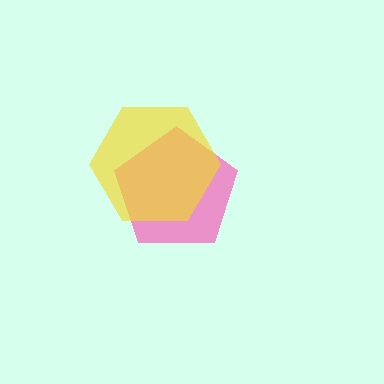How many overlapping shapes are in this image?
There are 2 overlapping shapes in the image.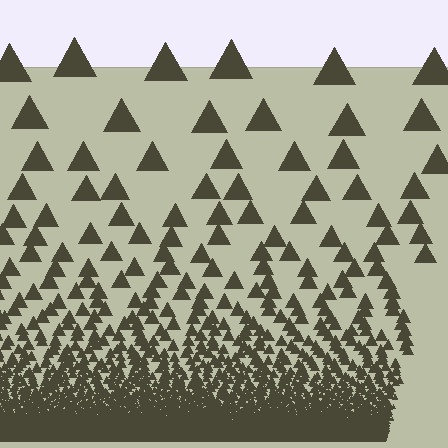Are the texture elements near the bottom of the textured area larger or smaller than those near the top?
Smaller. The gradient is inverted — elements near the bottom are smaller and denser.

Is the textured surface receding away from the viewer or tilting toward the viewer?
The surface appears to tilt toward the viewer. Texture elements get larger and sparser toward the top.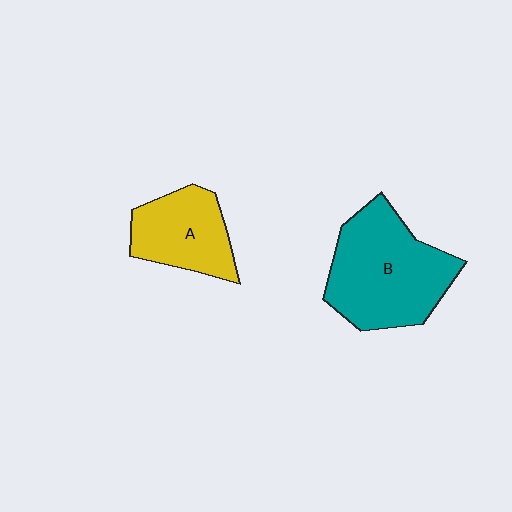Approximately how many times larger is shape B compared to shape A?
Approximately 1.7 times.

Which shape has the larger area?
Shape B (teal).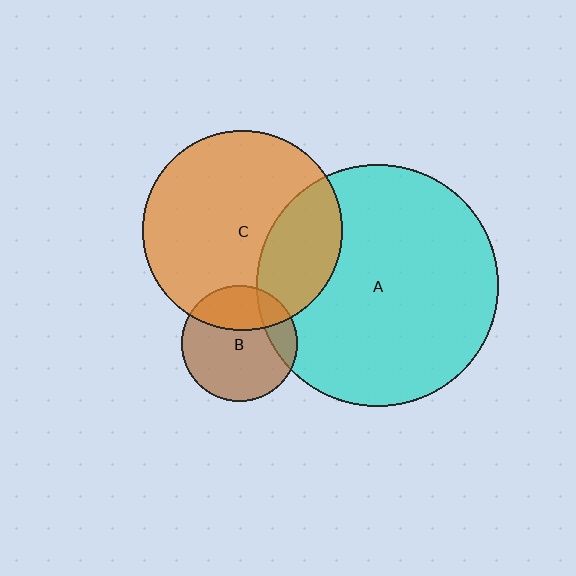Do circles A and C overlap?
Yes.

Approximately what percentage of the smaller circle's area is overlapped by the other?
Approximately 25%.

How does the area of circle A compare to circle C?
Approximately 1.5 times.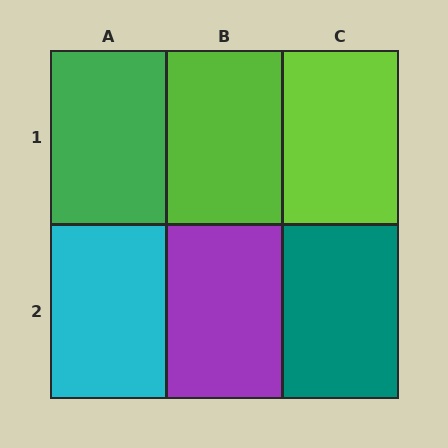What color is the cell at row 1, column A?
Green.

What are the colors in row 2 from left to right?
Cyan, purple, teal.